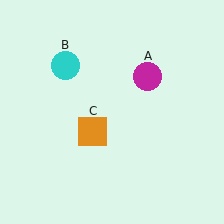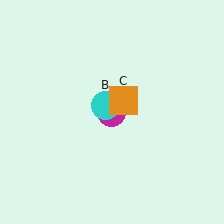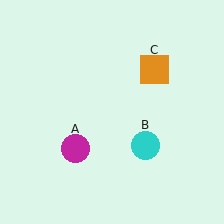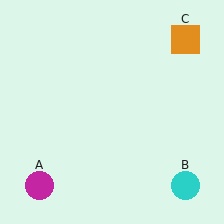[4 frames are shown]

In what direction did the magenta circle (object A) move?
The magenta circle (object A) moved down and to the left.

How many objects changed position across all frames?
3 objects changed position: magenta circle (object A), cyan circle (object B), orange square (object C).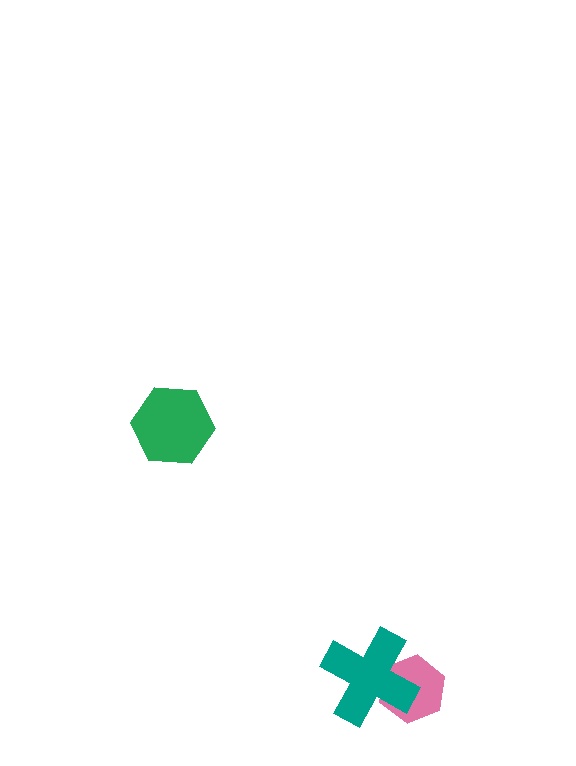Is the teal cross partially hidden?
No, no other shape covers it.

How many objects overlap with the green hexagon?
0 objects overlap with the green hexagon.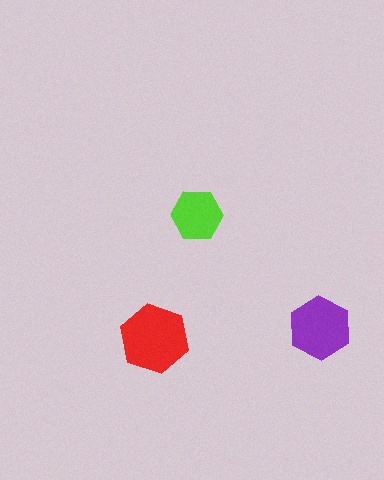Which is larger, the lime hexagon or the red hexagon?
The red one.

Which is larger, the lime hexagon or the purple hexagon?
The purple one.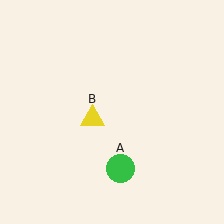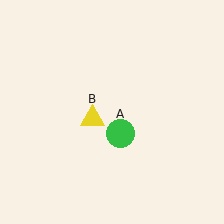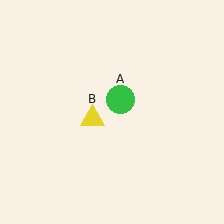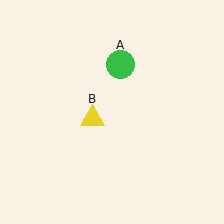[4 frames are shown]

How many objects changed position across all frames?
1 object changed position: green circle (object A).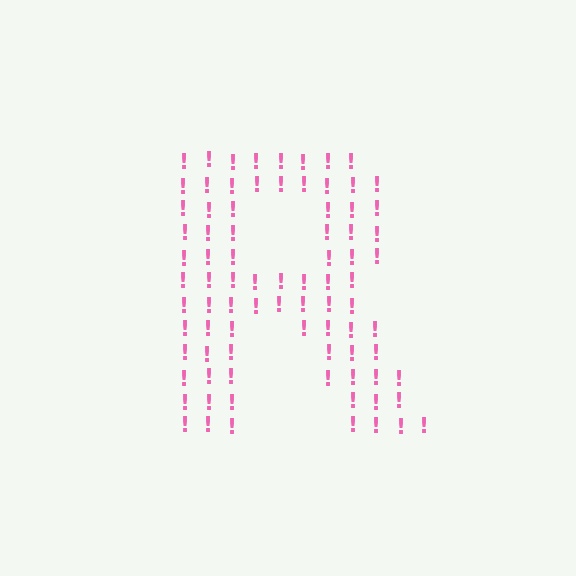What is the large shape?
The large shape is the letter R.